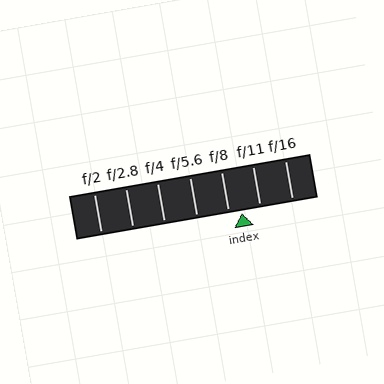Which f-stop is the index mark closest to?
The index mark is closest to f/8.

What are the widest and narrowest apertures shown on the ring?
The widest aperture shown is f/2 and the narrowest is f/16.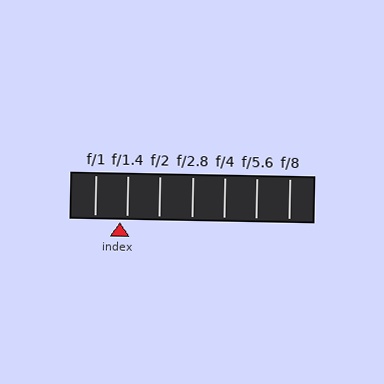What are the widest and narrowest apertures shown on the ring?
The widest aperture shown is f/1 and the narrowest is f/8.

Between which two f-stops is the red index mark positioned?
The index mark is between f/1 and f/1.4.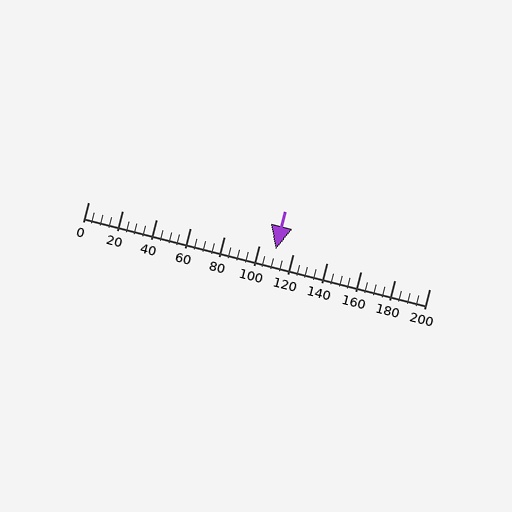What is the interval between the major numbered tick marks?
The major tick marks are spaced 20 units apart.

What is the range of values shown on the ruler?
The ruler shows values from 0 to 200.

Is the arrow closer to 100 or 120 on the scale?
The arrow is closer to 120.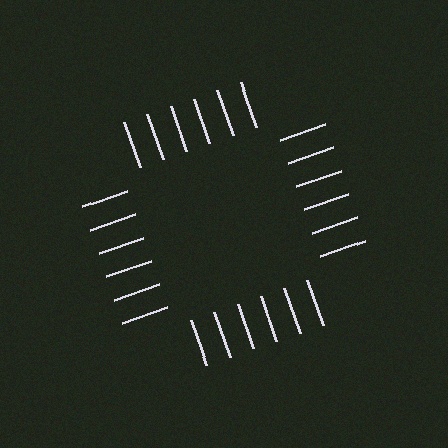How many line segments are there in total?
24 — 6 along each of the 4 edges.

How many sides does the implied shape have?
4 sides — the line-ends trace a square.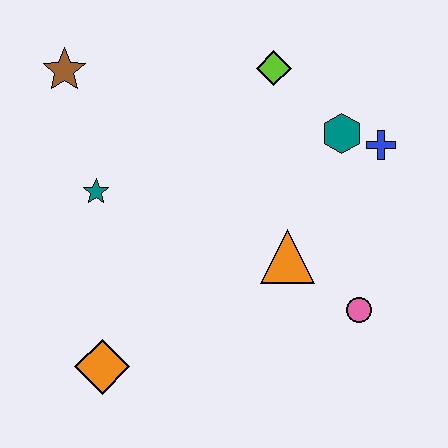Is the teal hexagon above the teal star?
Yes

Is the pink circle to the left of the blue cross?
Yes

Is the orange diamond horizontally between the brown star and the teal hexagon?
Yes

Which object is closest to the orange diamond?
The teal star is closest to the orange diamond.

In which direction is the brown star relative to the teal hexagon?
The brown star is to the left of the teal hexagon.